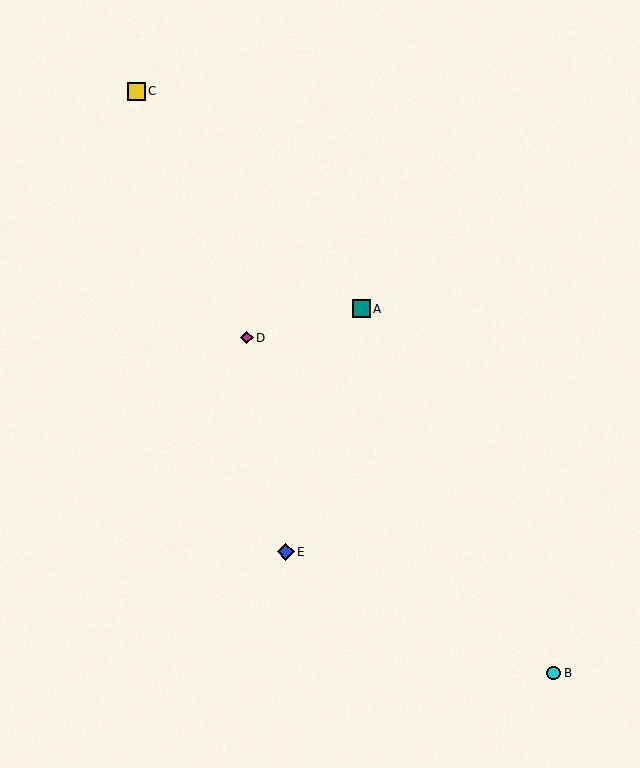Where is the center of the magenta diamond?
The center of the magenta diamond is at (247, 338).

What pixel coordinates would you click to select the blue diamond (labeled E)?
Click at (286, 552) to select the blue diamond E.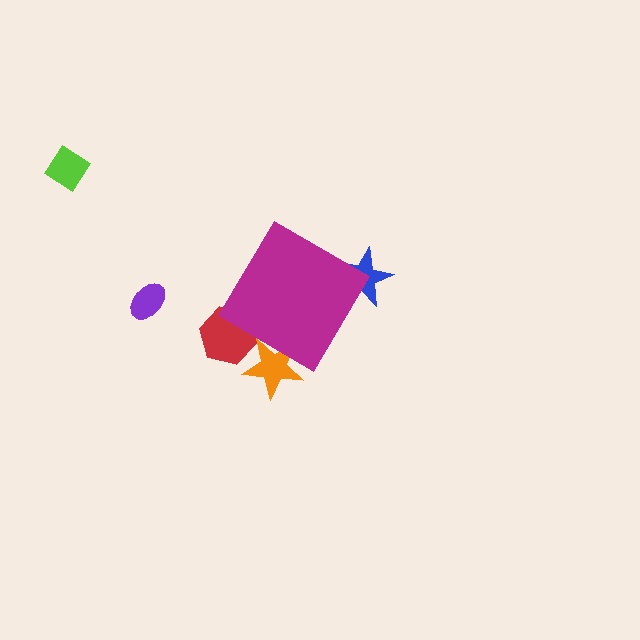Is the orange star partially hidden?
Yes, the orange star is partially hidden behind the magenta diamond.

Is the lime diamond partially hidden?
No, the lime diamond is fully visible.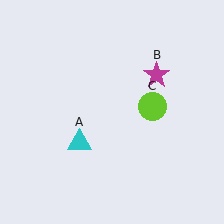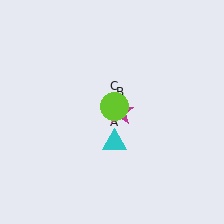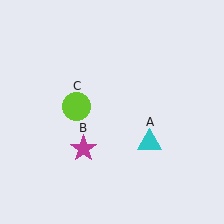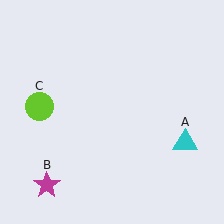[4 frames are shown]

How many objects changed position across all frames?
3 objects changed position: cyan triangle (object A), magenta star (object B), lime circle (object C).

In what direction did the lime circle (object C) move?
The lime circle (object C) moved left.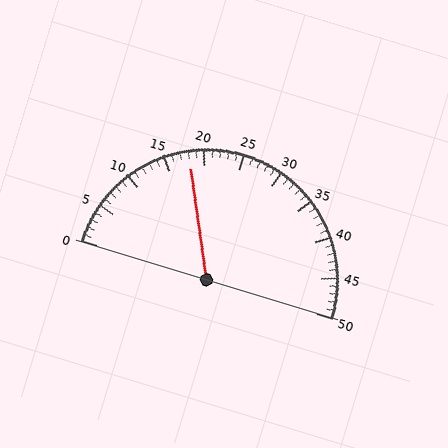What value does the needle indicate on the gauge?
The needle indicates approximately 18.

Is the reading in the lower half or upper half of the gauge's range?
The reading is in the lower half of the range (0 to 50).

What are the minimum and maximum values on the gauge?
The gauge ranges from 0 to 50.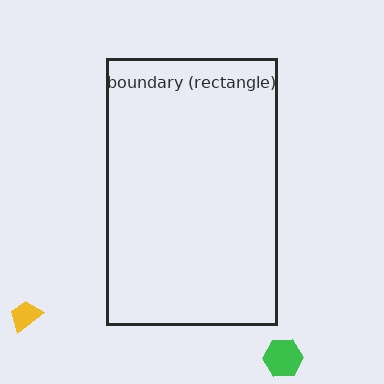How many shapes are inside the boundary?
0 inside, 2 outside.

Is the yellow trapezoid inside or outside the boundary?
Outside.